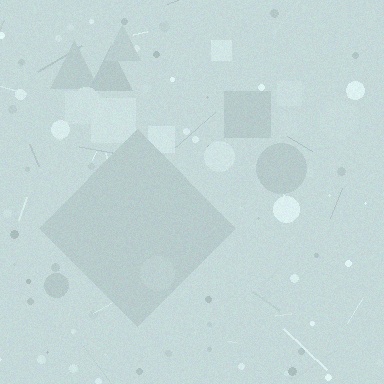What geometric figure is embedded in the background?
A diamond is embedded in the background.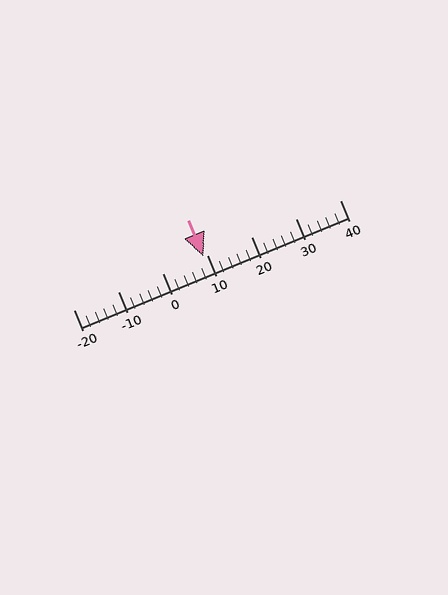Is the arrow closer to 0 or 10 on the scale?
The arrow is closer to 10.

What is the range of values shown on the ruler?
The ruler shows values from -20 to 40.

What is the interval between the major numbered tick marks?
The major tick marks are spaced 10 units apart.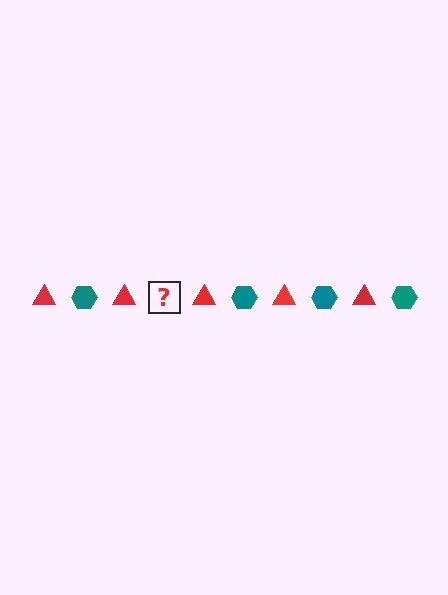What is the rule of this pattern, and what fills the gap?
The rule is that the pattern alternates between red triangle and teal hexagon. The gap should be filled with a teal hexagon.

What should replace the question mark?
The question mark should be replaced with a teal hexagon.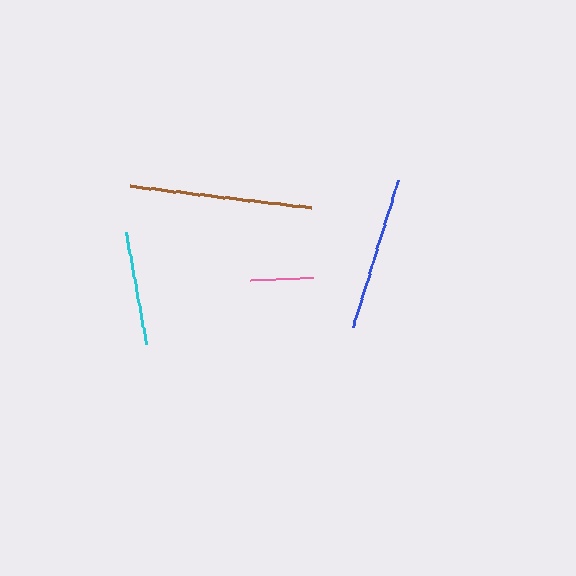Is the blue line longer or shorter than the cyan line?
The blue line is longer than the cyan line.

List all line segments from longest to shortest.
From longest to shortest: brown, blue, cyan, pink.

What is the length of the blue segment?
The blue segment is approximately 154 pixels long.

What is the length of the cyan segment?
The cyan segment is approximately 114 pixels long.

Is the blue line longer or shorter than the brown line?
The brown line is longer than the blue line.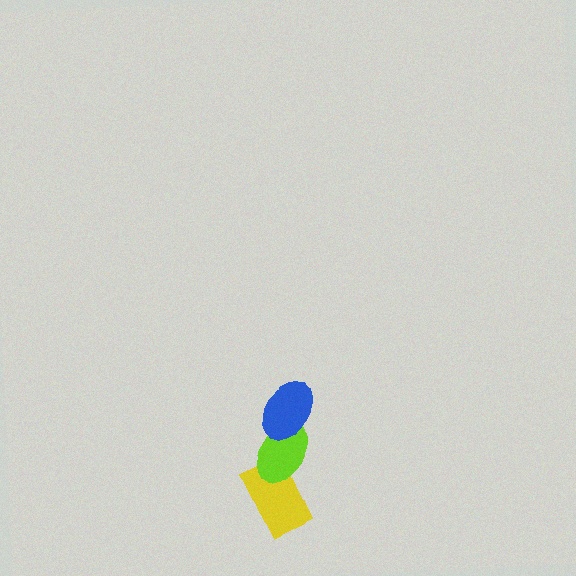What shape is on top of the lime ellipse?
The blue ellipse is on top of the lime ellipse.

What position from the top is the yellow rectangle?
The yellow rectangle is 3rd from the top.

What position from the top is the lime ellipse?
The lime ellipse is 2nd from the top.